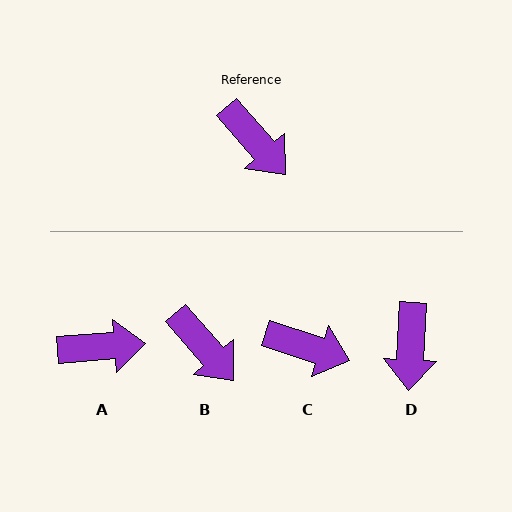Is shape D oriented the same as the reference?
No, it is off by about 44 degrees.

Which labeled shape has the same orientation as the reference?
B.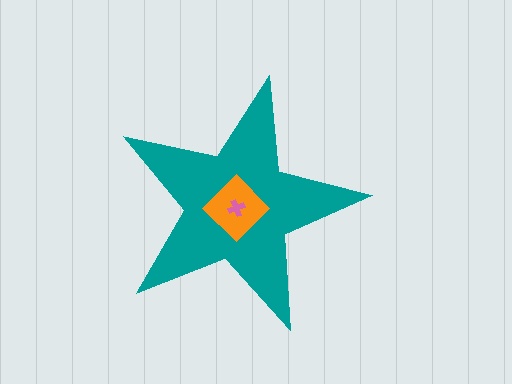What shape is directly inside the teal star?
The orange diamond.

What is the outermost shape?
The teal star.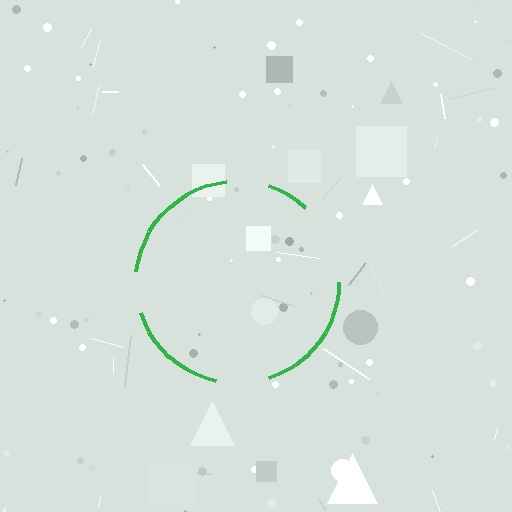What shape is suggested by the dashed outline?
The dashed outline suggests a circle.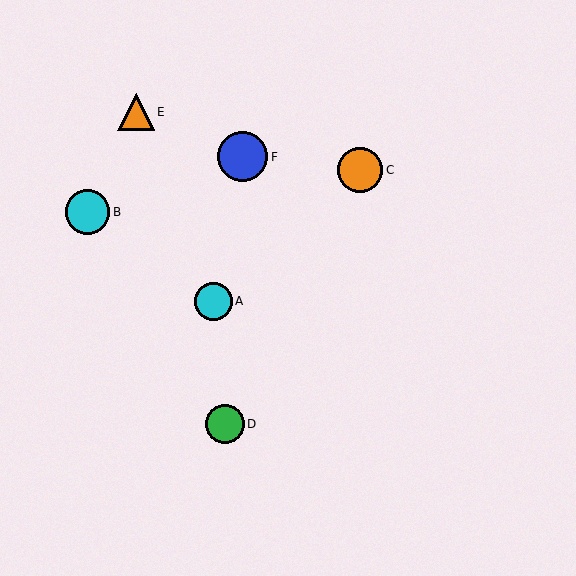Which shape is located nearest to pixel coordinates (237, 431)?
The green circle (labeled D) at (225, 424) is nearest to that location.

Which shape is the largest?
The blue circle (labeled F) is the largest.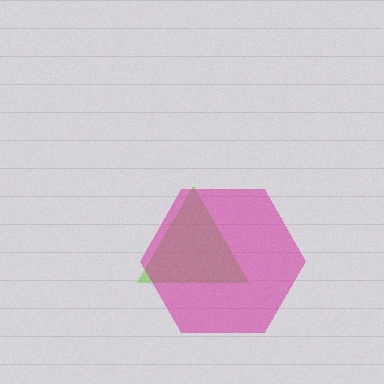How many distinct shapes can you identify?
There are 2 distinct shapes: a lime triangle, a magenta hexagon.